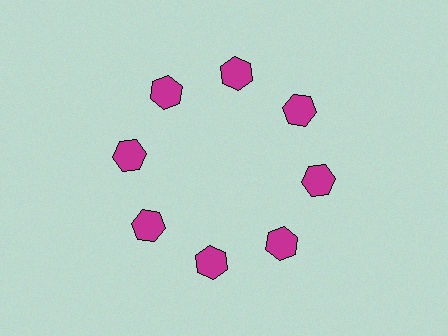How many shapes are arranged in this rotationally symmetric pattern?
There are 8 shapes, arranged in 8 groups of 1.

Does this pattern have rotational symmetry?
Yes, this pattern has 8-fold rotational symmetry. It looks the same after rotating 45 degrees around the center.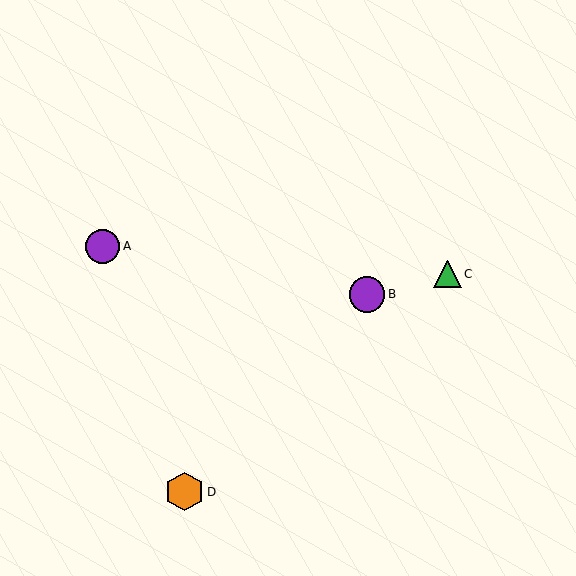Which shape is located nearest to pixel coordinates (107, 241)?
The purple circle (labeled A) at (103, 246) is nearest to that location.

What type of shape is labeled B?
Shape B is a purple circle.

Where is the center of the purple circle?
The center of the purple circle is at (367, 294).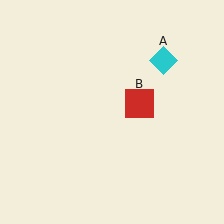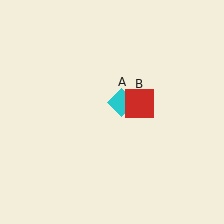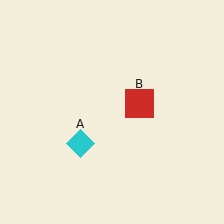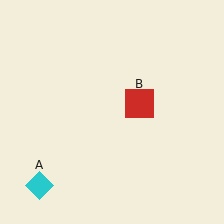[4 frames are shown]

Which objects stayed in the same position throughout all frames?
Red square (object B) remained stationary.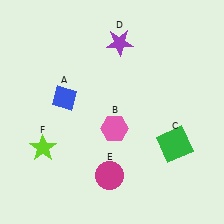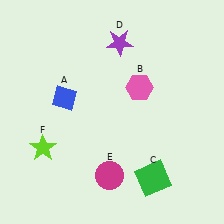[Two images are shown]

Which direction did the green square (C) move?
The green square (C) moved down.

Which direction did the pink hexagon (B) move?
The pink hexagon (B) moved up.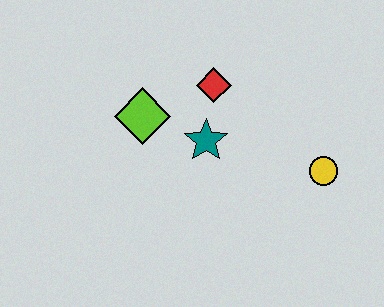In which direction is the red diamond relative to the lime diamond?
The red diamond is to the right of the lime diamond.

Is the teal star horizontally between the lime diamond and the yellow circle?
Yes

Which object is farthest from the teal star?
The yellow circle is farthest from the teal star.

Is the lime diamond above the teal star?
Yes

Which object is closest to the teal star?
The red diamond is closest to the teal star.